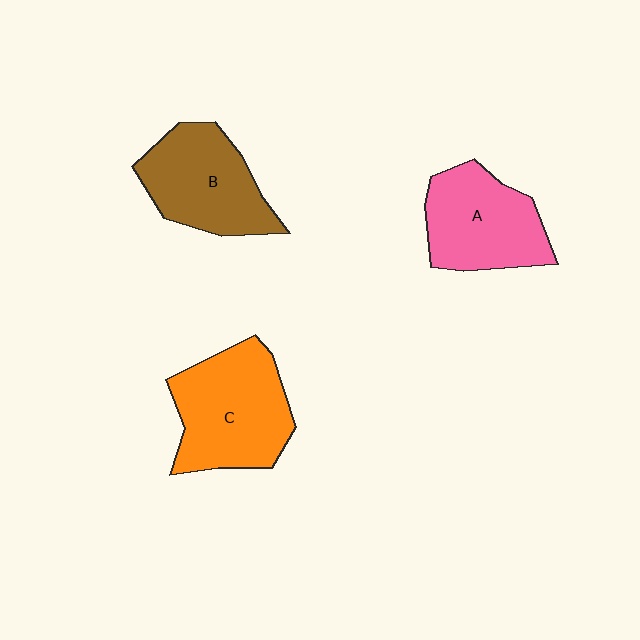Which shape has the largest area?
Shape C (orange).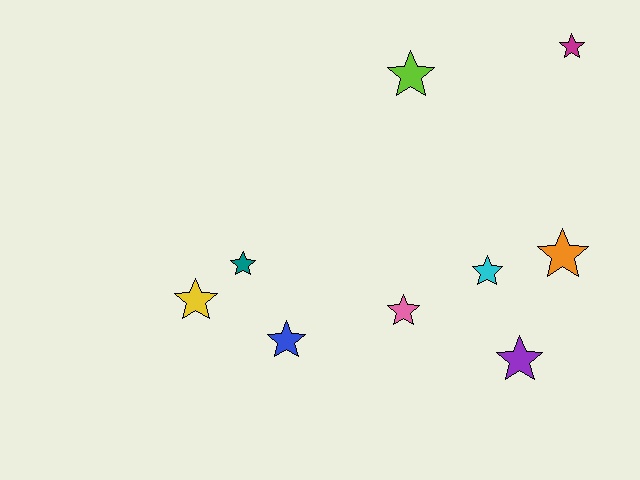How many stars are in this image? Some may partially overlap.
There are 9 stars.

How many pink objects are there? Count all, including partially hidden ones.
There is 1 pink object.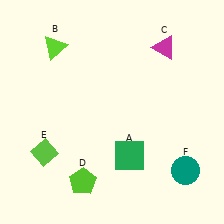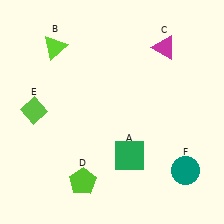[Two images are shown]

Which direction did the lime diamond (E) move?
The lime diamond (E) moved up.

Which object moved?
The lime diamond (E) moved up.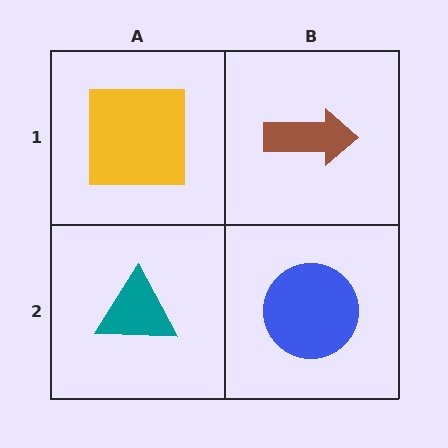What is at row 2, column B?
A blue circle.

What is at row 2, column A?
A teal triangle.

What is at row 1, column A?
A yellow square.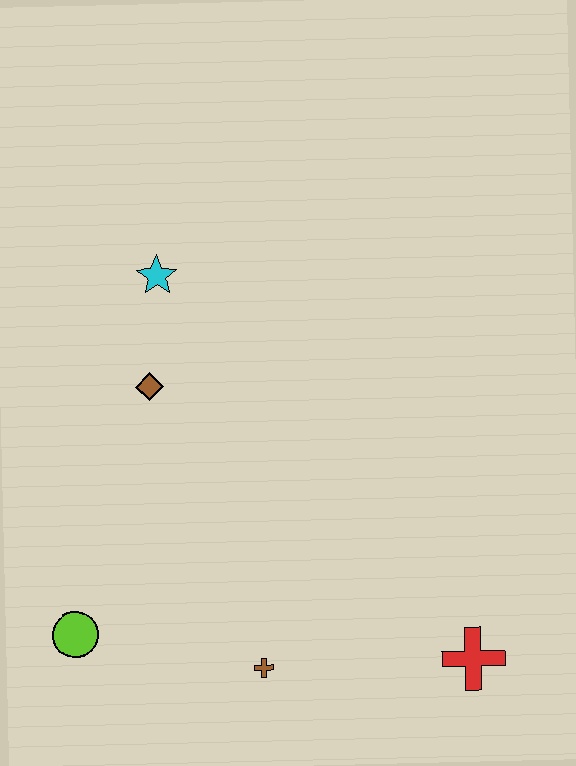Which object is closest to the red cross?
The brown cross is closest to the red cross.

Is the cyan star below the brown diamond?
No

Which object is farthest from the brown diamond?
The red cross is farthest from the brown diamond.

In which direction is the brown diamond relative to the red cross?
The brown diamond is to the left of the red cross.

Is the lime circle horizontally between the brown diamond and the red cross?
No